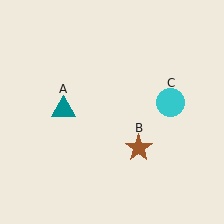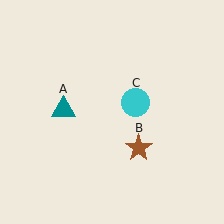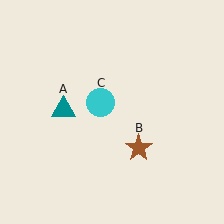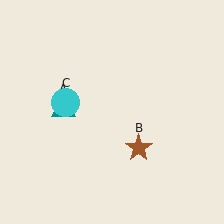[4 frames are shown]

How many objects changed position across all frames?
1 object changed position: cyan circle (object C).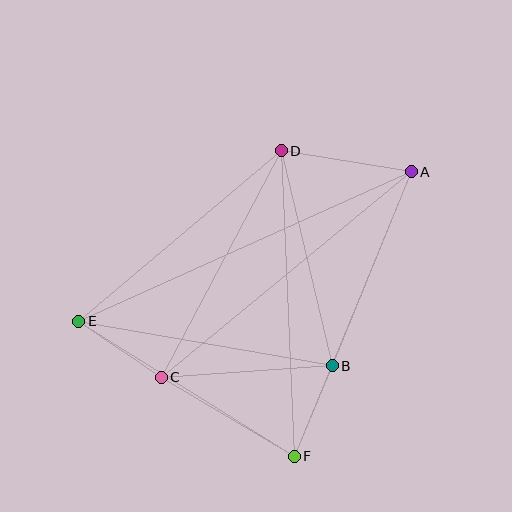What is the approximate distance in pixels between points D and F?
The distance between D and F is approximately 306 pixels.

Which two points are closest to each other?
Points B and F are closest to each other.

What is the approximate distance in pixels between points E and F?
The distance between E and F is approximately 255 pixels.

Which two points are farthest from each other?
Points A and E are farthest from each other.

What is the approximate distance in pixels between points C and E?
The distance between C and E is approximately 100 pixels.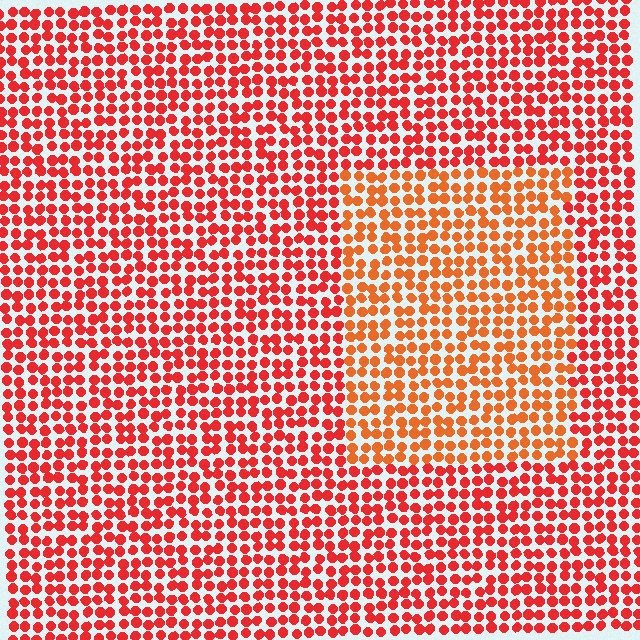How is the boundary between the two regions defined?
The boundary is defined purely by a slight shift in hue (about 23 degrees). Spacing, size, and orientation are identical on both sides.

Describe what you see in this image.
The image is filled with small red elements in a uniform arrangement. A rectangle-shaped region is visible where the elements are tinted to a slightly different hue, forming a subtle color boundary.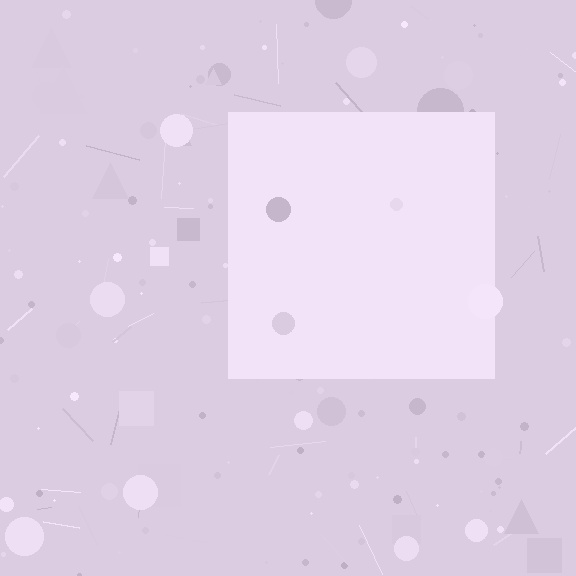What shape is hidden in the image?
A square is hidden in the image.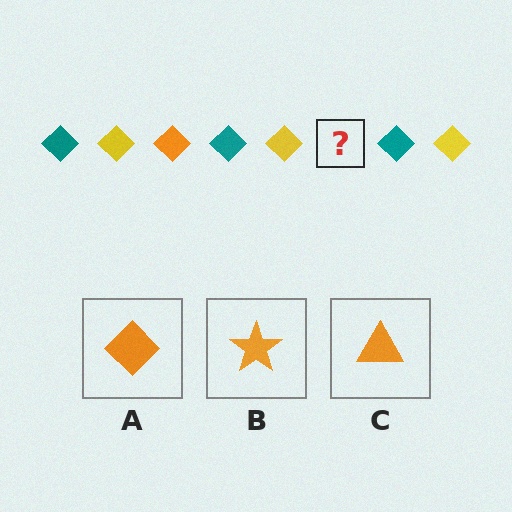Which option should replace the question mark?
Option A.